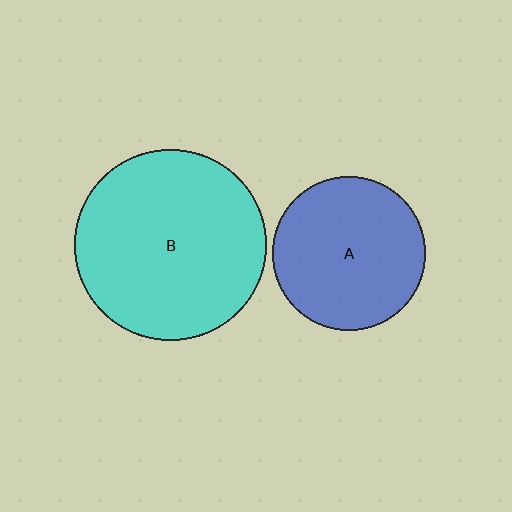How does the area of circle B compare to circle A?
Approximately 1.6 times.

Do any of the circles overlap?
No, none of the circles overlap.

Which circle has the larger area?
Circle B (cyan).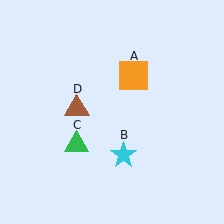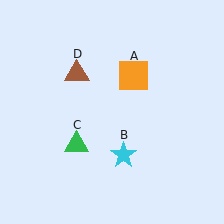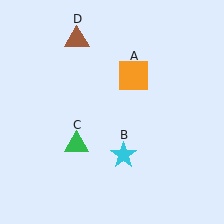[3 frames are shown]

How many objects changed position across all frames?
1 object changed position: brown triangle (object D).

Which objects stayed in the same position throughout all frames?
Orange square (object A) and cyan star (object B) and green triangle (object C) remained stationary.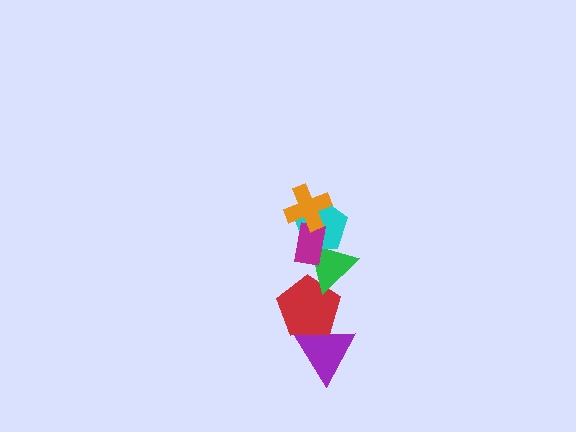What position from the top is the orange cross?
The orange cross is 1st from the top.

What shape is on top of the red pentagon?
The green triangle is on top of the red pentagon.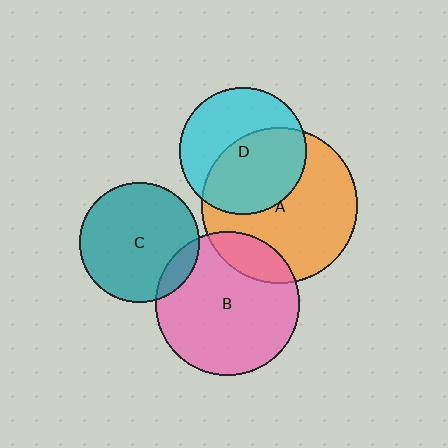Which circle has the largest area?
Circle A (orange).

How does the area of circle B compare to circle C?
Approximately 1.4 times.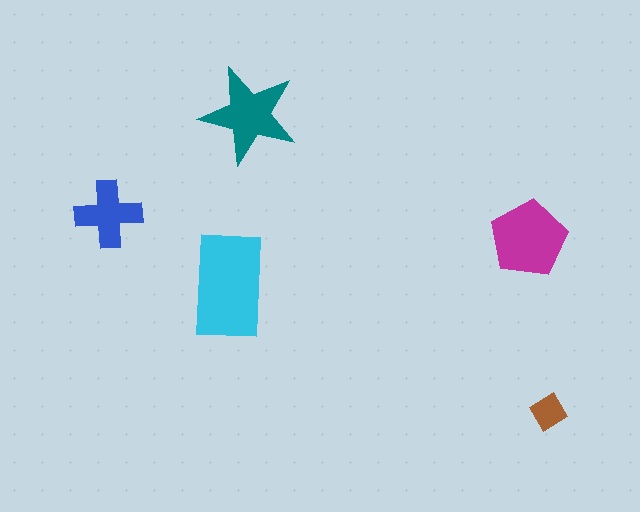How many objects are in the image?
There are 5 objects in the image.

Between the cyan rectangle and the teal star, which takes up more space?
The cyan rectangle.